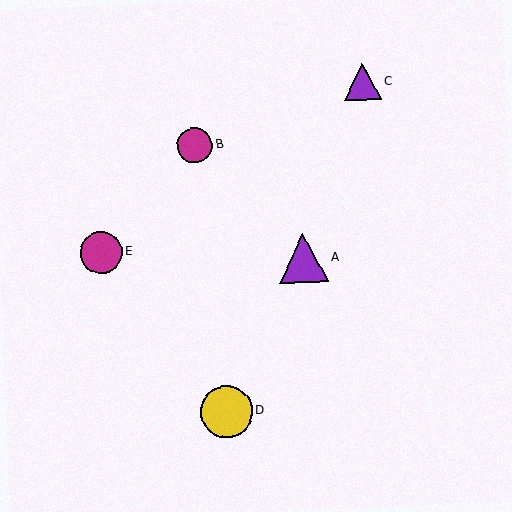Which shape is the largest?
The yellow circle (labeled D) is the largest.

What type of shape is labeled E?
Shape E is a magenta circle.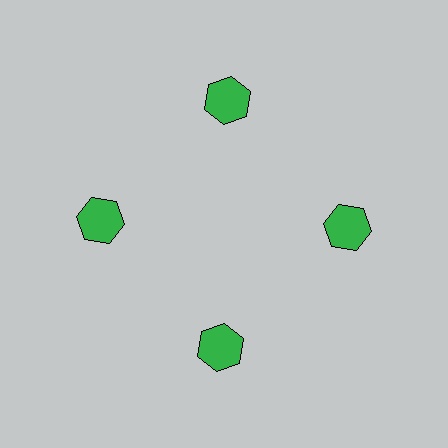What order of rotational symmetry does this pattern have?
This pattern has 4-fold rotational symmetry.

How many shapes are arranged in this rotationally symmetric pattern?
There are 4 shapes, arranged in 4 groups of 1.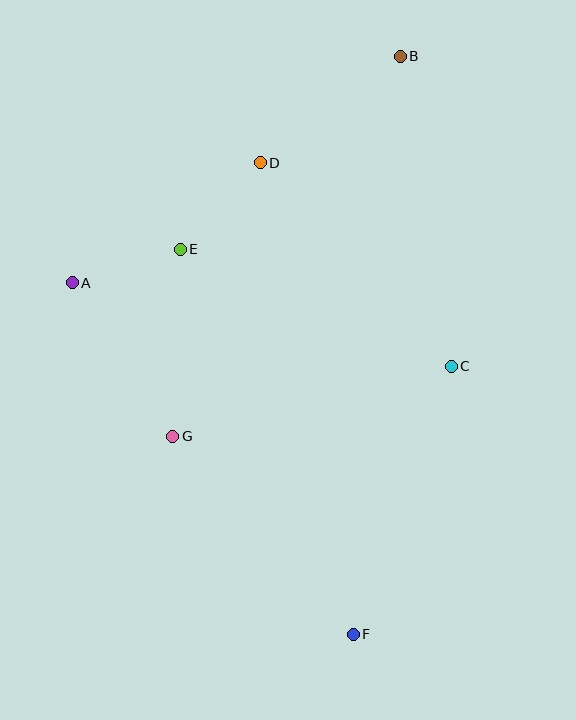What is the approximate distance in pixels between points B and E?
The distance between B and E is approximately 293 pixels.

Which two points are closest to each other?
Points A and E are closest to each other.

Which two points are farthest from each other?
Points B and F are farthest from each other.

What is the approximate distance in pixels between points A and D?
The distance between A and D is approximately 223 pixels.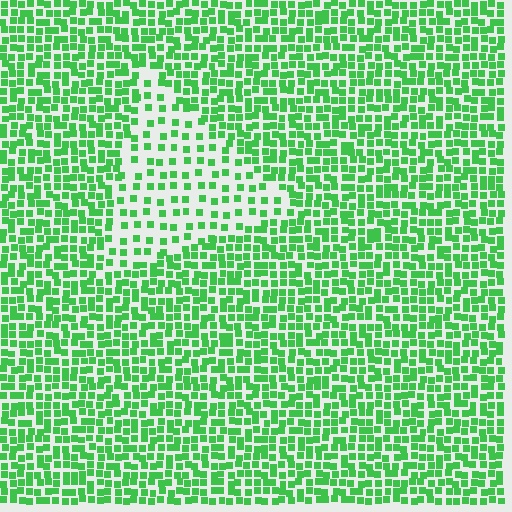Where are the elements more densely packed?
The elements are more densely packed outside the triangle boundary.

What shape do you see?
I see a triangle.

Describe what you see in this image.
The image contains small green elements arranged at two different densities. A triangle-shaped region is visible where the elements are less densely packed than the surrounding area.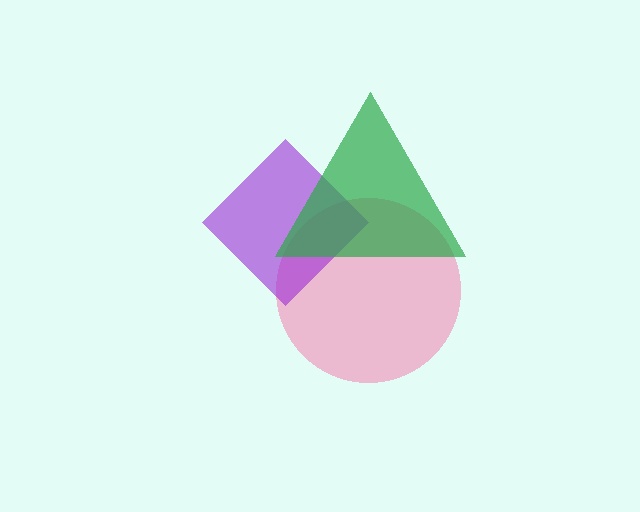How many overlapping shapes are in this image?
There are 3 overlapping shapes in the image.